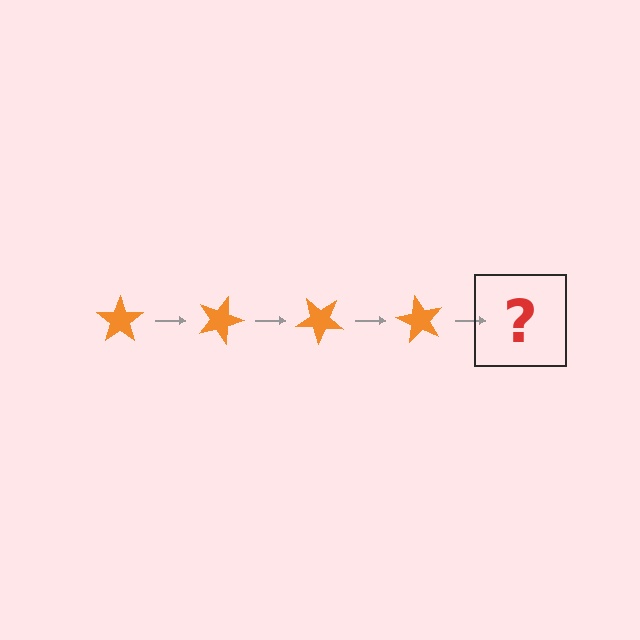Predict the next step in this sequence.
The next step is an orange star rotated 80 degrees.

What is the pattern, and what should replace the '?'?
The pattern is that the star rotates 20 degrees each step. The '?' should be an orange star rotated 80 degrees.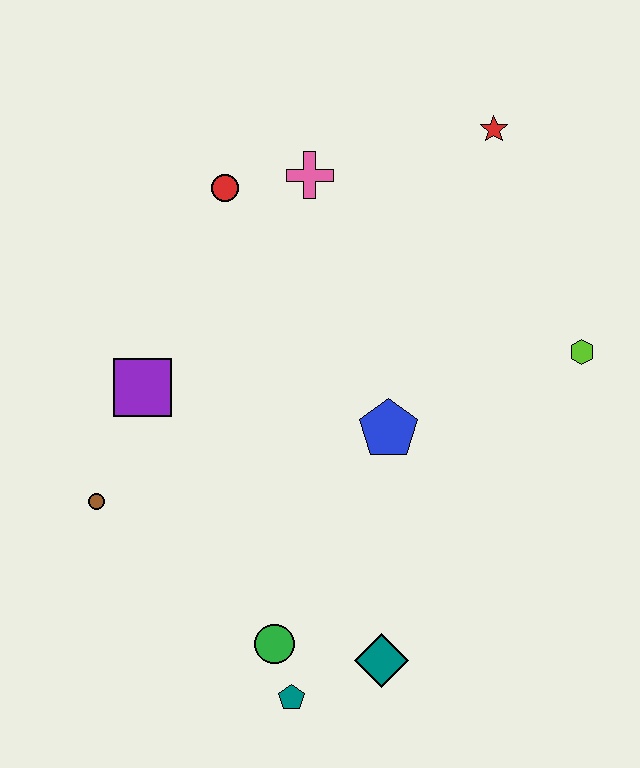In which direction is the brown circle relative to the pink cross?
The brown circle is below the pink cross.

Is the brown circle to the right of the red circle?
No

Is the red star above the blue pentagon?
Yes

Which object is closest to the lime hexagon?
The blue pentagon is closest to the lime hexagon.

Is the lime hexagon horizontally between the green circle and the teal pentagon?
No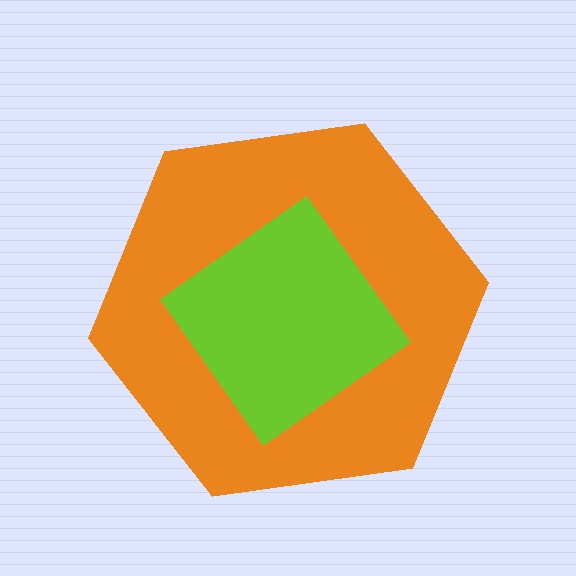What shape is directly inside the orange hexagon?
The lime diamond.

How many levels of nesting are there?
2.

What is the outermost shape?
The orange hexagon.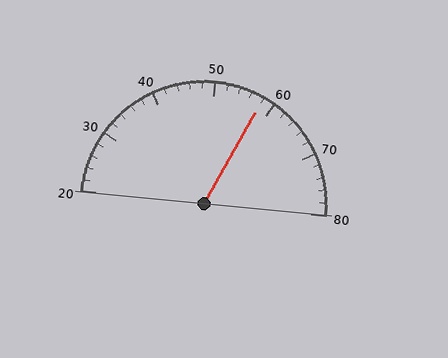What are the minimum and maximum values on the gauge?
The gauge ranges from 20 to 80.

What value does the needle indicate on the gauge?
The needle indicates approximately 58.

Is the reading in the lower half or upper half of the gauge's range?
The reading is in the upper half of the range (20 to 80).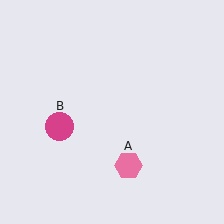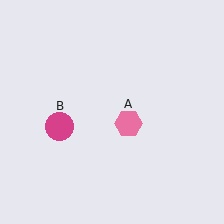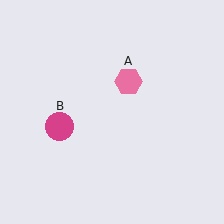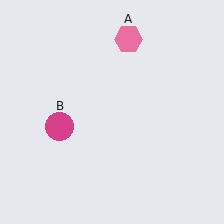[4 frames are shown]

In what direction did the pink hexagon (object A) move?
The pink hexagon (object A) moved up.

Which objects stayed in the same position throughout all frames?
Magenta circle (object B) remained stationary.